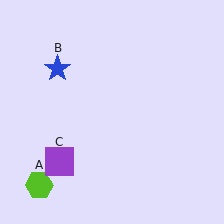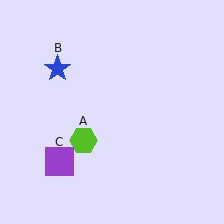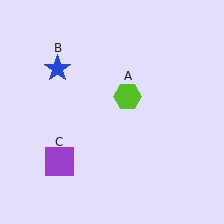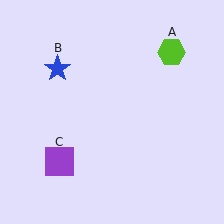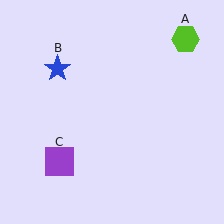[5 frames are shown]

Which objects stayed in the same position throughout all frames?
Blue star (object B) and purple square (object C) remained stationary.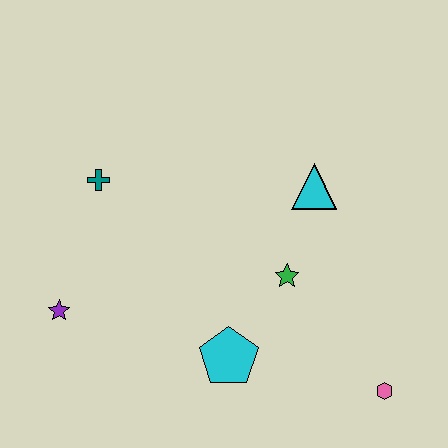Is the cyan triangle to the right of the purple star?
Yes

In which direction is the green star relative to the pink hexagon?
The green star is above the pink hexagon.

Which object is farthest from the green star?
The purple star is farthest from the green star.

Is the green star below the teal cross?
Yes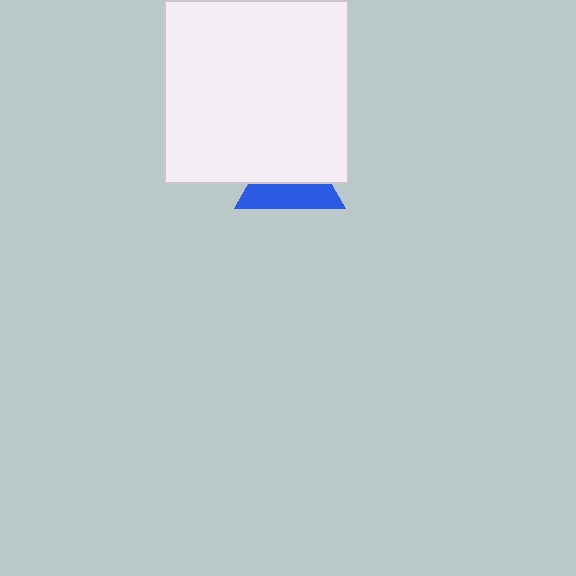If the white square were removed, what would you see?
You would see the complete blue triangle.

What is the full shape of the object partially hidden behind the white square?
The partially hidden object is a blue triangle.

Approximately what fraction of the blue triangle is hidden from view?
Roughly 54% of the blue triangle is hidden behind the white square.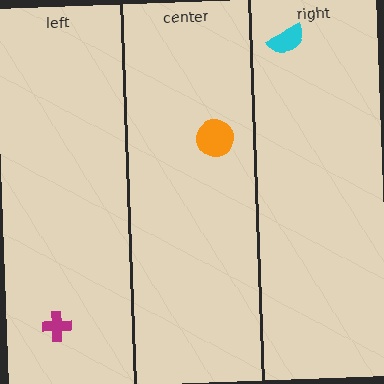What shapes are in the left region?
The magenta cross.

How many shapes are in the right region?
1.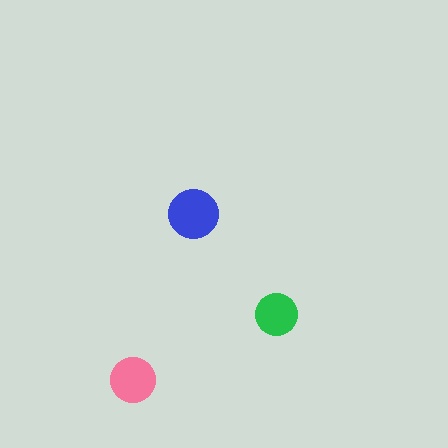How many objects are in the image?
There are 3 objects in the image.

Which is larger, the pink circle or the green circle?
The pink one.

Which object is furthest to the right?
The green circle is rightmost.